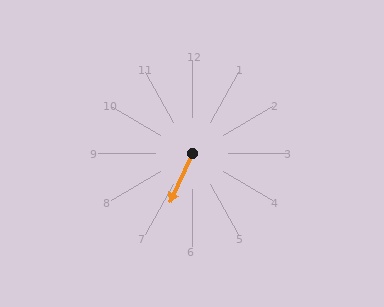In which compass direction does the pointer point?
Southwest.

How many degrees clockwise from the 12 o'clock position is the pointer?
Approximately 204 degrees.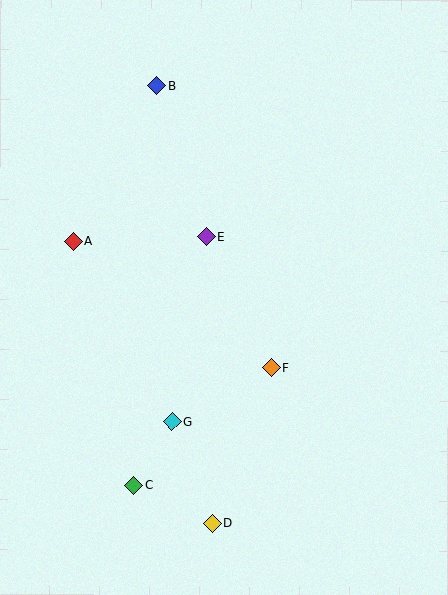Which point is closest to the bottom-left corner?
Point C is closest to the bottom-left corner.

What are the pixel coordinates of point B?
Point B is at (157, 85).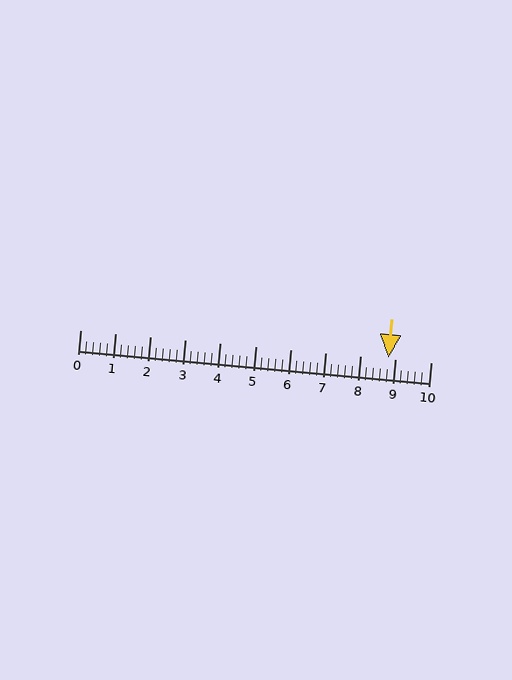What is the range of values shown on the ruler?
The ruler shows values from 0 to 10.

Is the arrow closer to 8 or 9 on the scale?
The arrow is closer to 9.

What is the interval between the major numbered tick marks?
The major tick marks are spaced 1 units apart.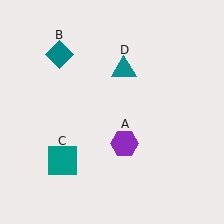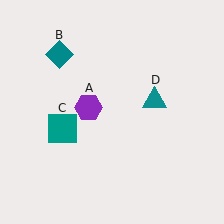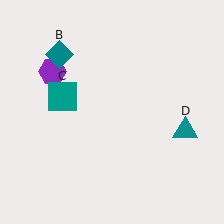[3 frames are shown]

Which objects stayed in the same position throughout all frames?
Teal diamond (object B) remained stationary.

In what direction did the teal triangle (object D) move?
The teal triangle (object D) moved down and to the right.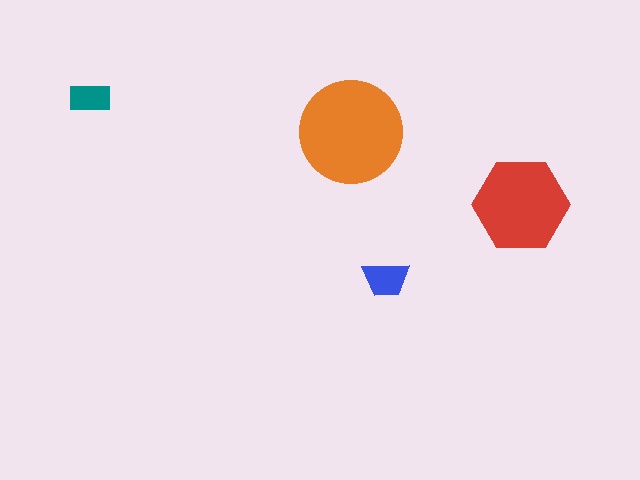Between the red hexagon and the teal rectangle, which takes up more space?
The red hexagon.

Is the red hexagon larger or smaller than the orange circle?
Smaller.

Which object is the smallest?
The teal rectangle.